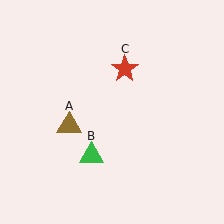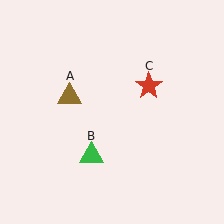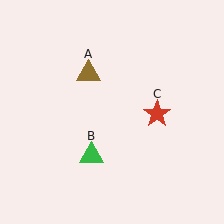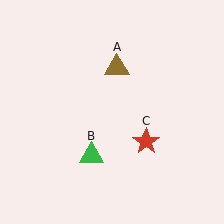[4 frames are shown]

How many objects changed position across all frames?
2 objects changed position: brown triangle (object A), red star (object C).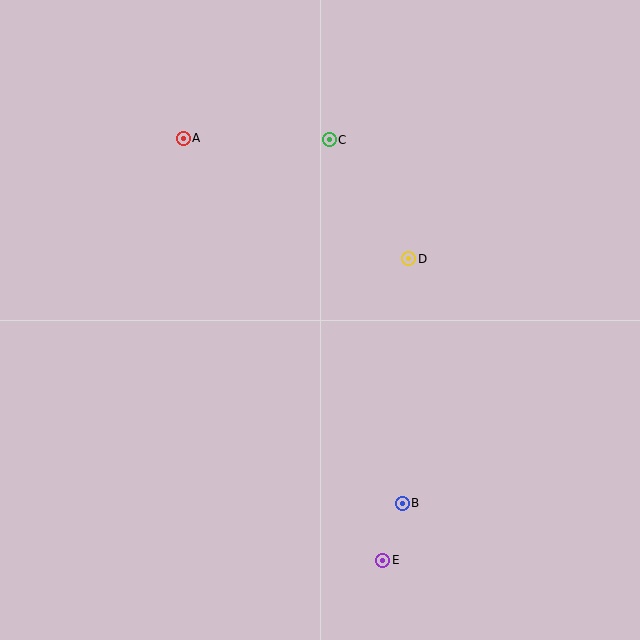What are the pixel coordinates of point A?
Point A is at (183, 138).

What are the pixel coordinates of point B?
Point B is at (402, 503).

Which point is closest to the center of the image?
Point D at (409, 259) is closest to the center.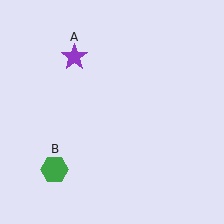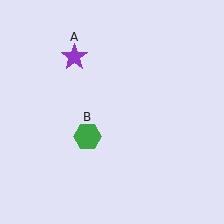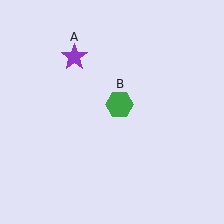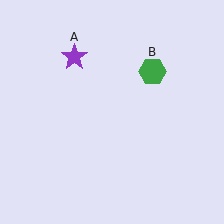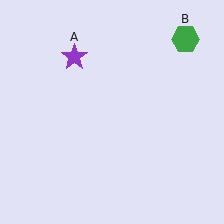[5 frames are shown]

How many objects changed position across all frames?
1 object changed position: green hexagon (object B).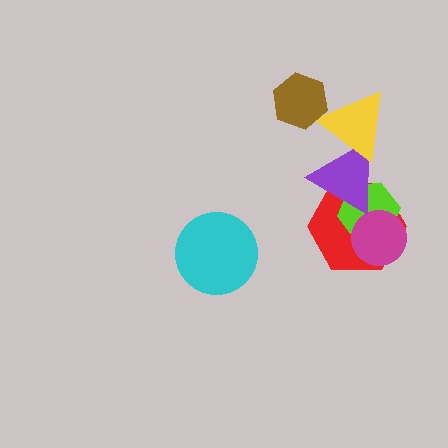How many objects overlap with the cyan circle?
0 objects overlap with the cyan circle.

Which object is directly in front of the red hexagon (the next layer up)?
The lime hexagon is directly in front of the red hexagon.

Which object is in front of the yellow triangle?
The brown hexagon is in front of the yellow triangle.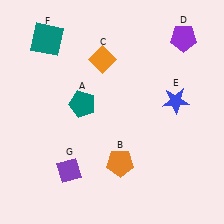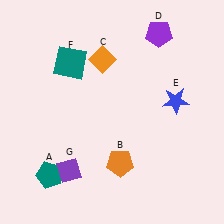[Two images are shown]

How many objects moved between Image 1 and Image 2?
3 objects moved between the two images.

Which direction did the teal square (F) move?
The teal square (F) moved down.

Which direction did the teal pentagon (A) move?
The teal pentagon (A) moved down.